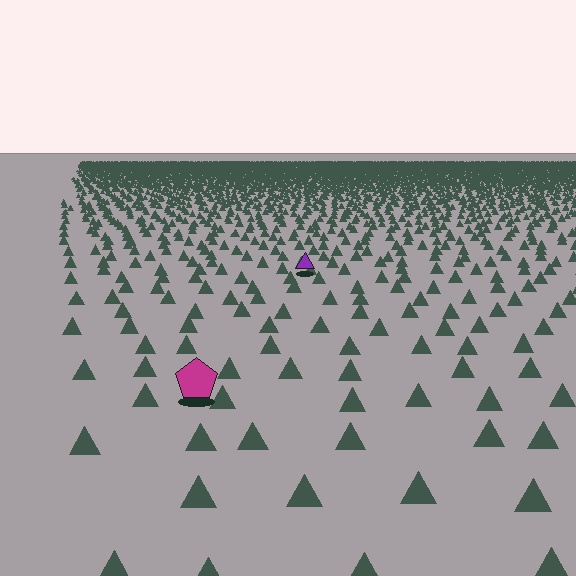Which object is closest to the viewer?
The magenta pentagon is closest. The texture marks near it are larger and more spread out.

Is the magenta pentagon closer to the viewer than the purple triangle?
Yes. The magenta pentagon is closer — you can tell from the texture gradient: the ground texture is coarser near it.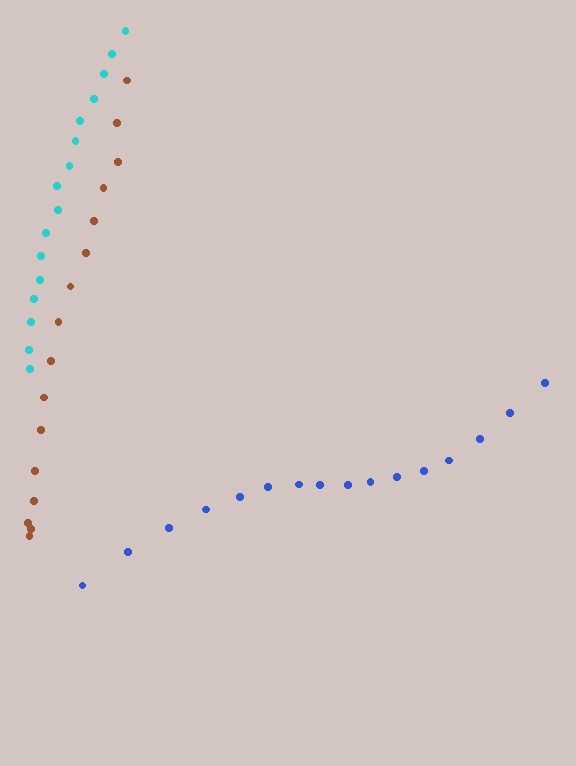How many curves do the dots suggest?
There are 3 distinct paths.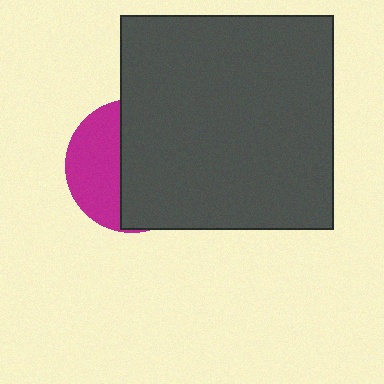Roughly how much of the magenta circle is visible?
A small part of it is visible (roughly 39%).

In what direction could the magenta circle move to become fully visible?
The magenta circle could move left. That would shift it out from behind the dark gray square entirely.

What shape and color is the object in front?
The object in front is a dark gray square.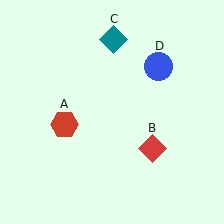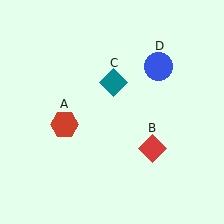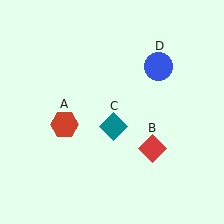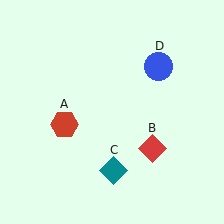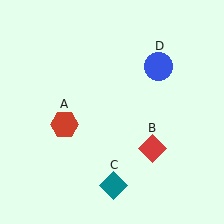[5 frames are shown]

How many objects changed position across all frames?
1 object changed position: teal diamond (object C).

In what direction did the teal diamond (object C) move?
The teal diamond (object C) moved down.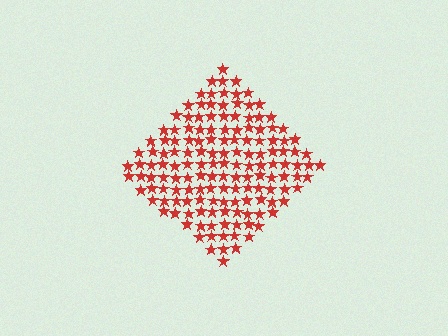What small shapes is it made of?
It is made of small stars.